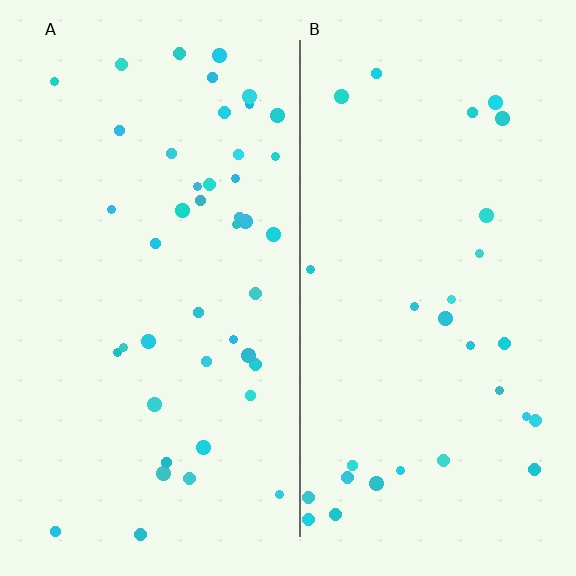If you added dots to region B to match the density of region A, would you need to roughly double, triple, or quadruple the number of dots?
Approximately double.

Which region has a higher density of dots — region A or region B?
A (the left).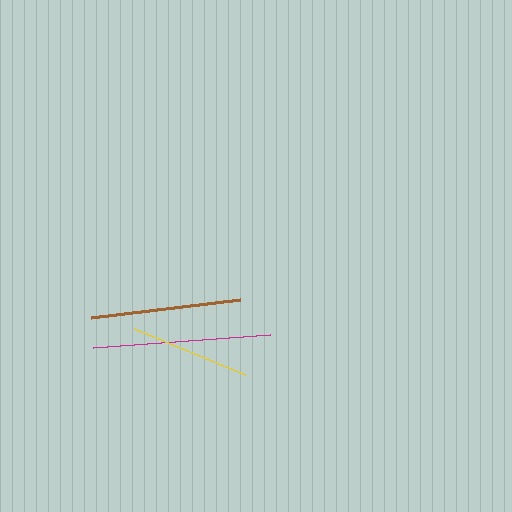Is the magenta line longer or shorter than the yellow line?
The magenta line is longer than the yellow line.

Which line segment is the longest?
The magenta line is the longest at approximately 177 pixels.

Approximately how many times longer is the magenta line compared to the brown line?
The magenta line is approximately 1.2 times the length of the brown line.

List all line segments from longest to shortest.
From longest to shortest: magenta, brown, yellow.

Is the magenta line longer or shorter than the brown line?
The magenta line is longer than the brown line.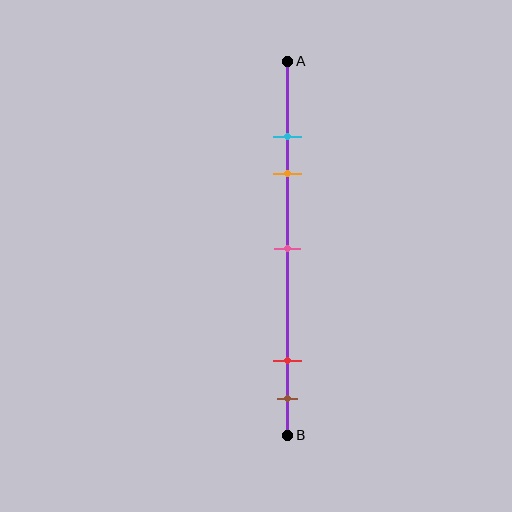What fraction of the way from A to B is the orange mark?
The orange mark is approximately 30% (0.3) of the way from A to B.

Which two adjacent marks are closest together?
The cyan and orange marks are the closest adjacent pair.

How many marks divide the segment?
There are 5 marks dividing the segment.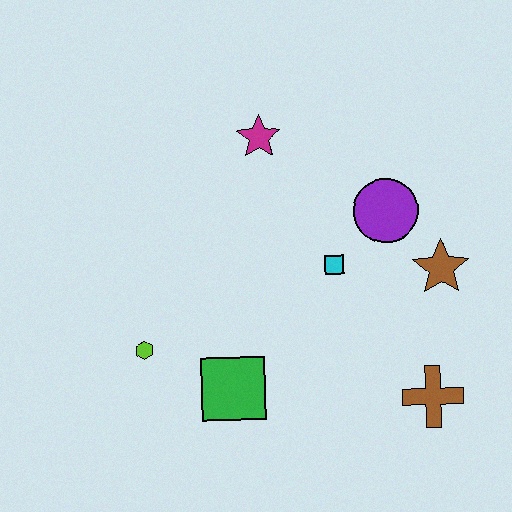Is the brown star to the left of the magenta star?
No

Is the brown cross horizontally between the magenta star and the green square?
No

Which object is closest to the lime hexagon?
The green square is closest to the lime hexagon.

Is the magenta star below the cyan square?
No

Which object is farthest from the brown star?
The lime hexagon is farthest from the brown star.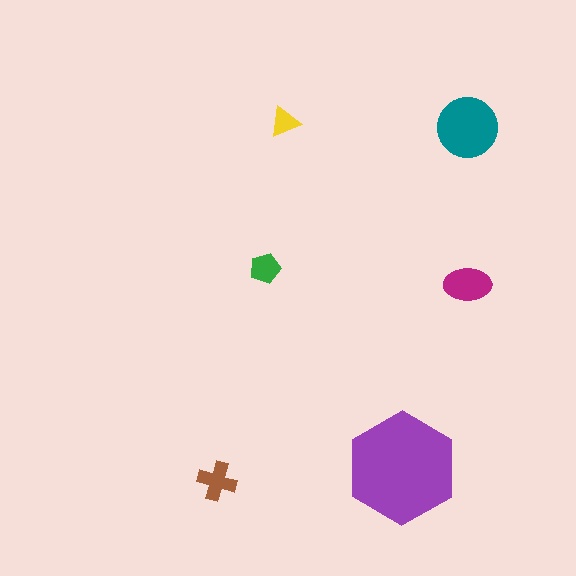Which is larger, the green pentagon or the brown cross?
The brown cross.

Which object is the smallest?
The yellow triangle.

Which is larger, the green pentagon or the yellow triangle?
The green pentagon.